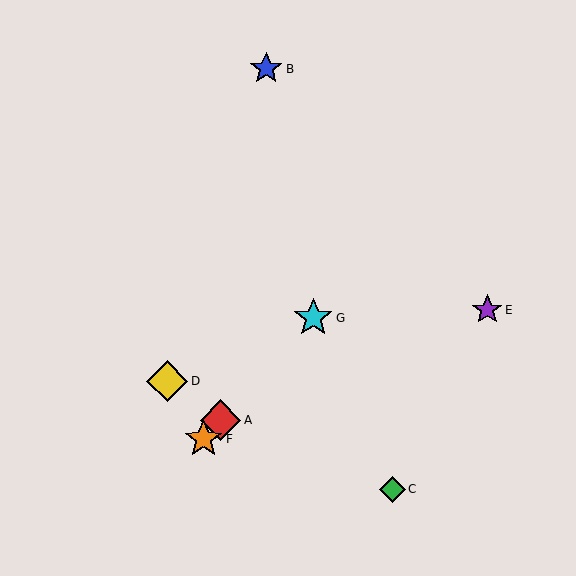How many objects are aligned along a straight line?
3 objects (A, F, G) are aligned along a straight line.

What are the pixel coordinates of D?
Object D is at (167, 381).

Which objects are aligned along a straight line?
Objects A, F, G are aligned along a straight line.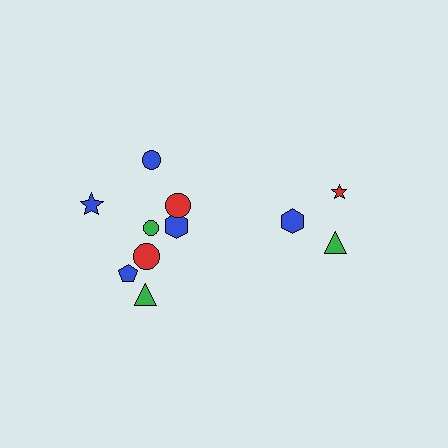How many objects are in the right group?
There are 3 objects.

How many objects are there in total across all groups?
There are 11 objects.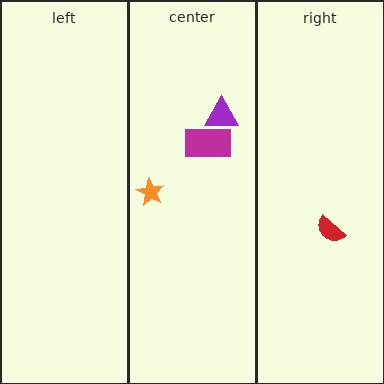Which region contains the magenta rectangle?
The center region.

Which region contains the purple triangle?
The center region.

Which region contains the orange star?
The center region.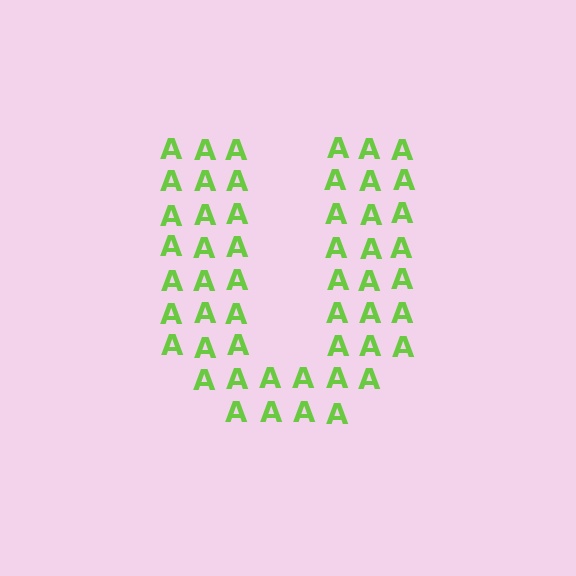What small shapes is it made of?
It is made of small letter A's.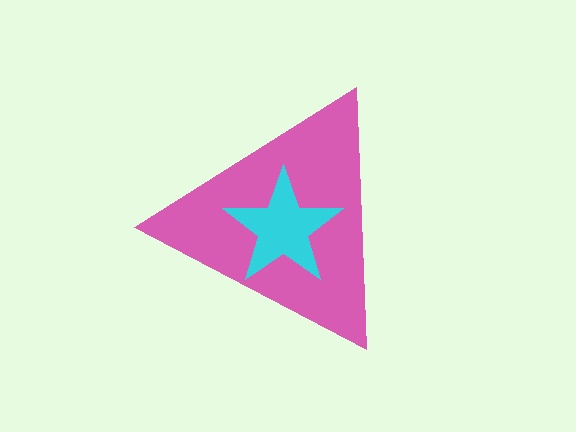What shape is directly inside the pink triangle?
The cyan star.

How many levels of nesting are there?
2.